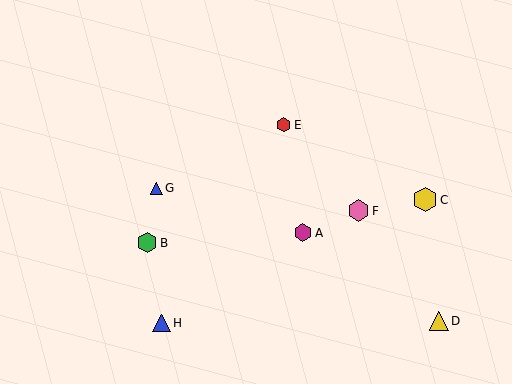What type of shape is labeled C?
Shape C is a yellow hexagon.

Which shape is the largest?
The yellow hexagon (labeled C) is the largest.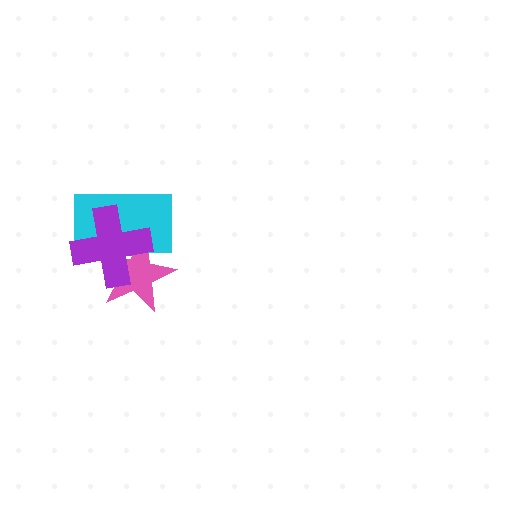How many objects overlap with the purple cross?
2 objects overlap with the purple cross.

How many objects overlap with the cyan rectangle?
2 objects overlap with the cyan rectangle.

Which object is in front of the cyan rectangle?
The purple cross is in front of the cyan rectangle.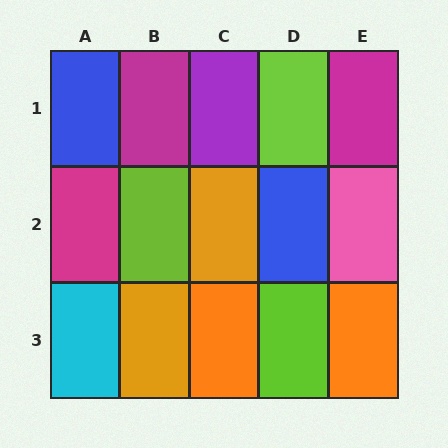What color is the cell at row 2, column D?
Blue.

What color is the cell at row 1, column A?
Blue.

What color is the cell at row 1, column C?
Purple.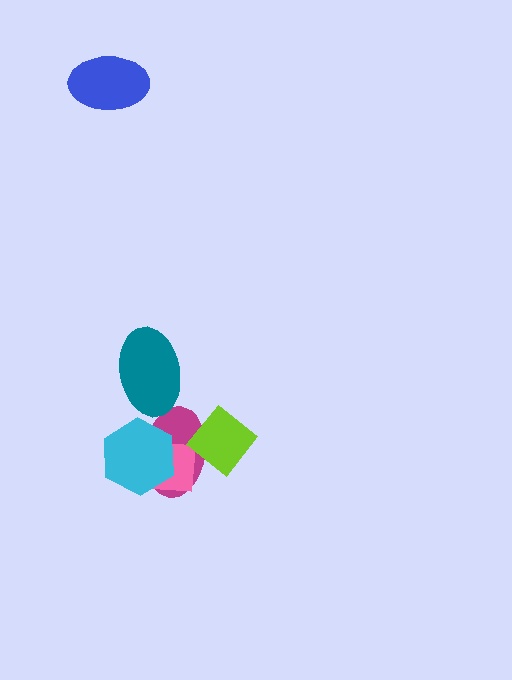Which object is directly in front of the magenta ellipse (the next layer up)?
The pink square is directly in front of the magenta ellipse.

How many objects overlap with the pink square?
2 objects overlap with the pink square.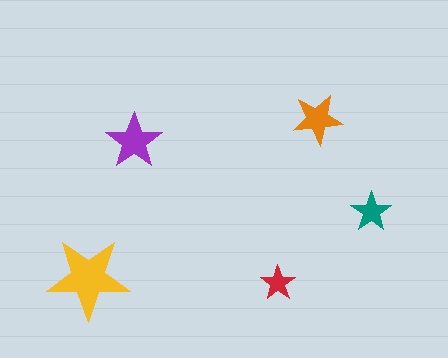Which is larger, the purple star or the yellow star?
The yellow one.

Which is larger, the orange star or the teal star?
The orange one.